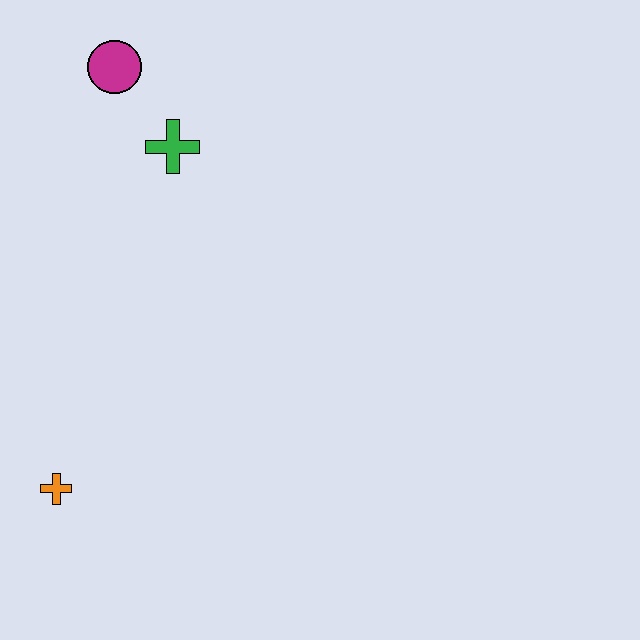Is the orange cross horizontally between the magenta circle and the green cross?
No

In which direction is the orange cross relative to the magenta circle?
The orange cross is below the magenta circle.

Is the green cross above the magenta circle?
No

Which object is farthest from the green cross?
The orange cross is farthest from the green cross.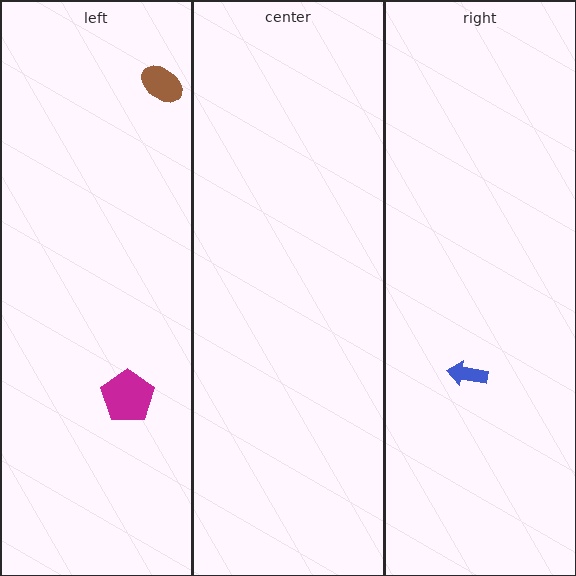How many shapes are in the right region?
1.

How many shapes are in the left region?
2.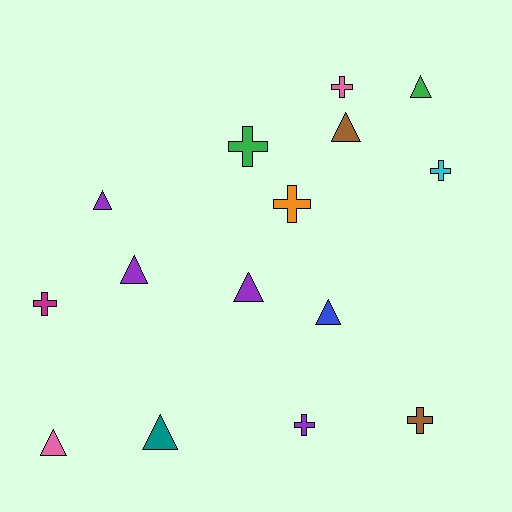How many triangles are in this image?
There are 8 triangles.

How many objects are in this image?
There are 15 objects.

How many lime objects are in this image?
There are no lime objects.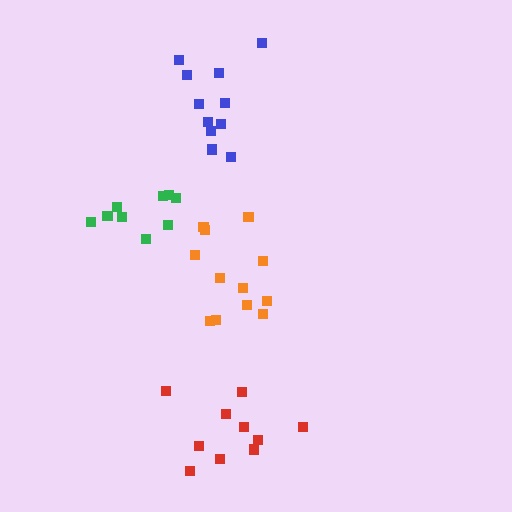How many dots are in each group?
Group 1: 10 dots, Group 2: 12 dots, Group 3: 9 dots, Group 4: 11 dots (42 total).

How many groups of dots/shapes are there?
There are 4 groups.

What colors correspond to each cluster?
The clusters are colored: red, orange, green, blue.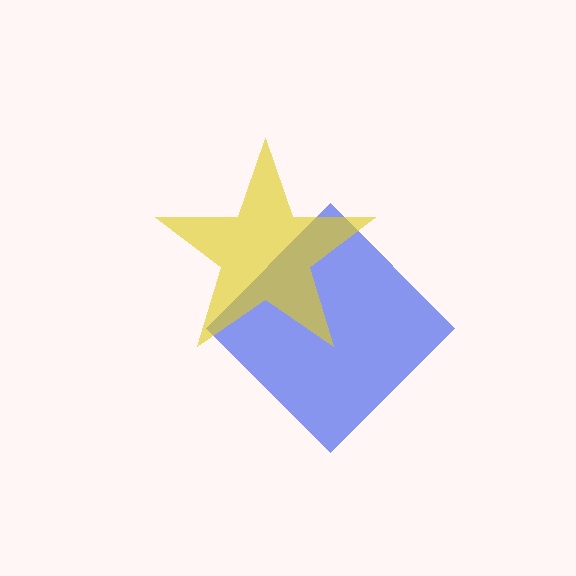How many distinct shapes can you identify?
There are 2 distinct shapes: a blue diamond, a yellow star.